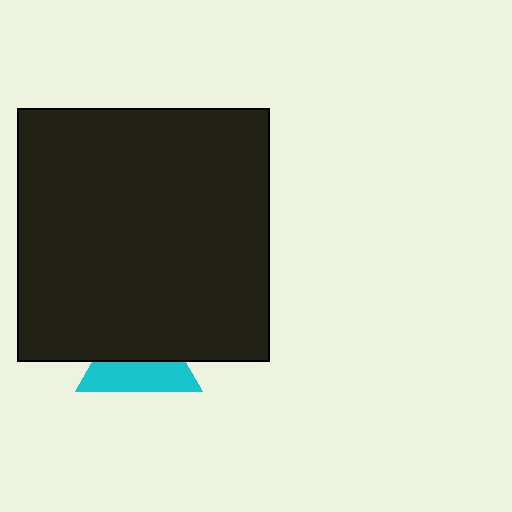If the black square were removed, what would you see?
You would see the complete cyan triangle.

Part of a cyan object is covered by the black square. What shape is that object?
It is a triangle.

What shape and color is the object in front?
The object in front is a black square.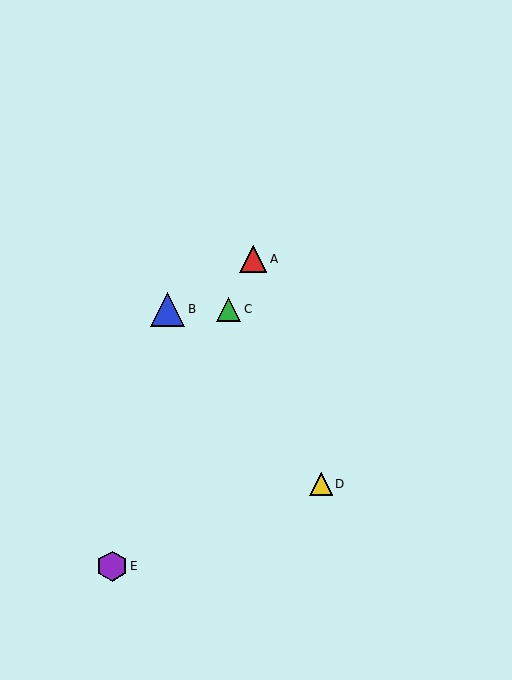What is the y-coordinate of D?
Object D is at y≈484.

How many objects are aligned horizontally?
2 objects (B, C) are aligned horizontally.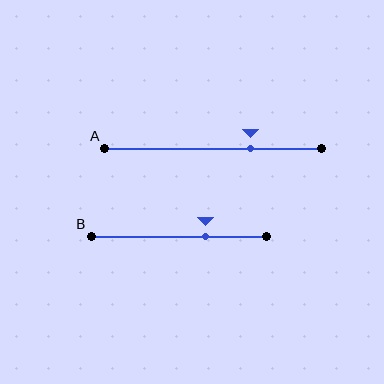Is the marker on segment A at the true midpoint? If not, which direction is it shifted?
No, the marker on segment A is shifted to the right by about 17% of the segment length.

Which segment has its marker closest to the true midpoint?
Segment B has its marker closest to the true midpoint.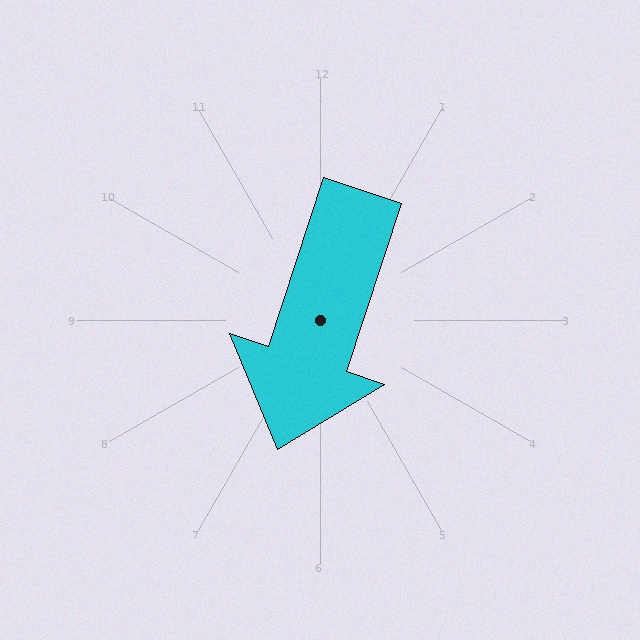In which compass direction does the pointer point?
South.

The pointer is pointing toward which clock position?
Roughly 7 o'clock.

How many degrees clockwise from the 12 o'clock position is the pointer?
Approximately 198 degrees.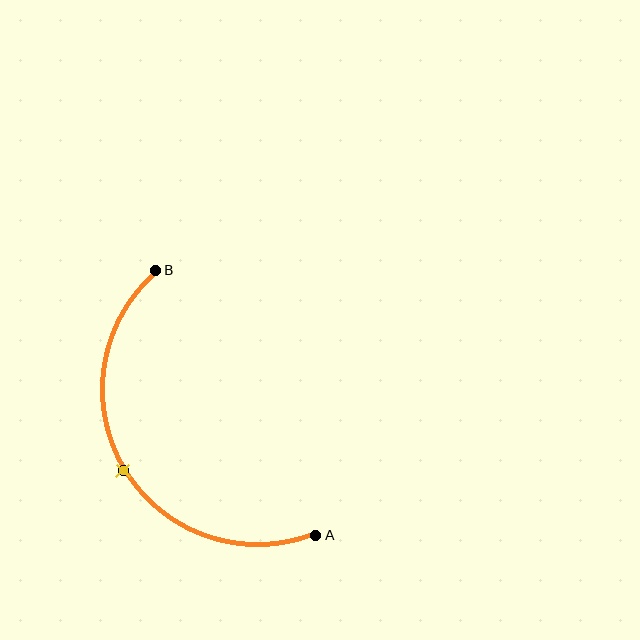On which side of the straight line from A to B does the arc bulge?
The arc bulges to the left of the straight line connecting A and B.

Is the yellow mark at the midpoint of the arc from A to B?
Yes. The yellow mark lies on the arc at equal arc-length from both A and B — it is the arc midpoint.